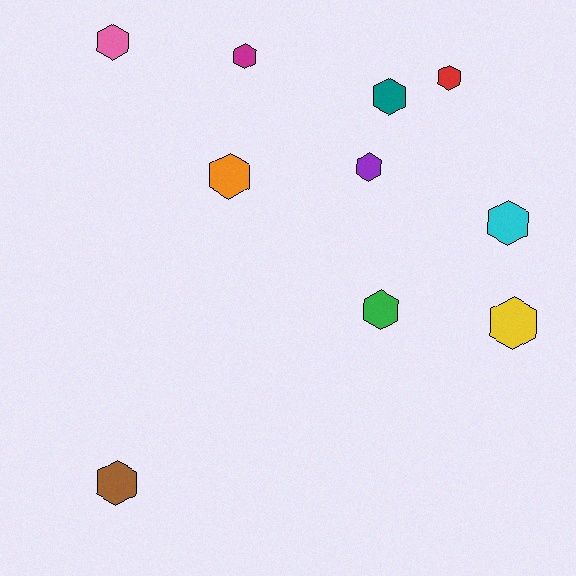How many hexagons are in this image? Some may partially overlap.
There are 10 hexagons.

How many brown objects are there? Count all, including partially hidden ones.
There is 1 brown object.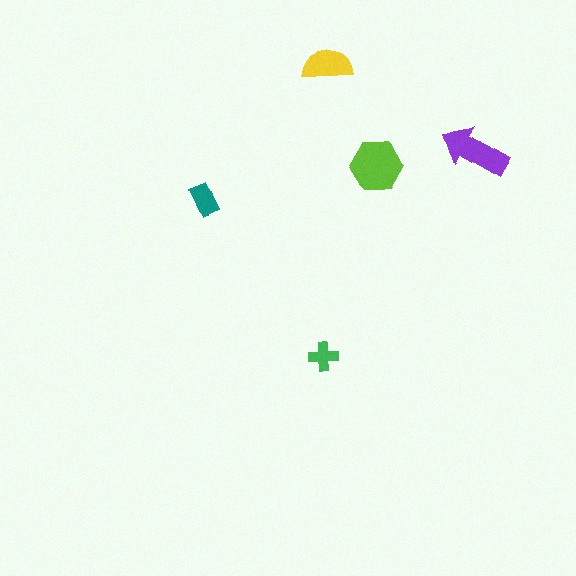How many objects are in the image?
There are 5 objects in the image.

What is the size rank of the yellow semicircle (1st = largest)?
3rd.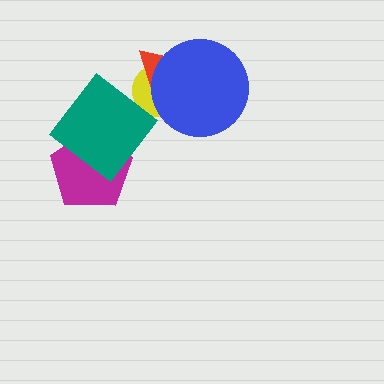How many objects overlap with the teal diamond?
1 object overlaps with the teal diamond.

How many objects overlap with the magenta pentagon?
1 object overlaps with the magenta pentagon.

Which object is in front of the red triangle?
The blue circle is in front of the red triangle.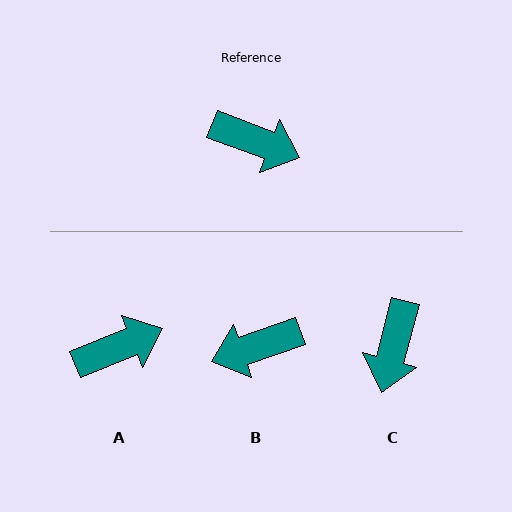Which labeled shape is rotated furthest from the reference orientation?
B, about 140 degrees away.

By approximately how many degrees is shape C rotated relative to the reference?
Approximately 84 degrees clockwise.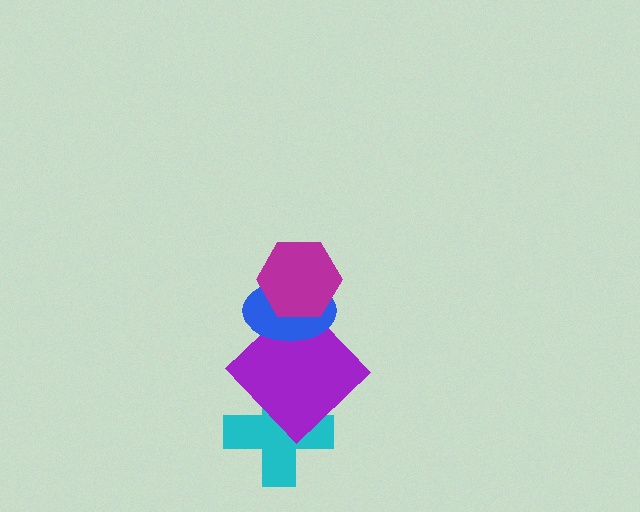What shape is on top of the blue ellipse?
The magenta hexagon is on top of the blue ellipse.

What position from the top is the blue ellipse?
The blue ellipse is 2nd from the top.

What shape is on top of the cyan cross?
The purple diamond is on top of the cyan cross.